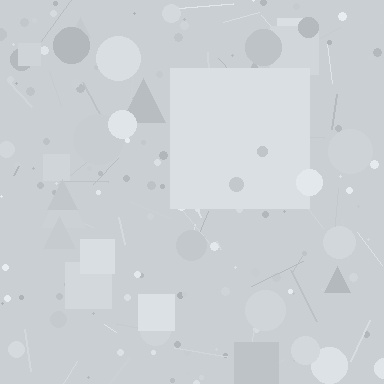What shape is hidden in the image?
A square is hidden in the image.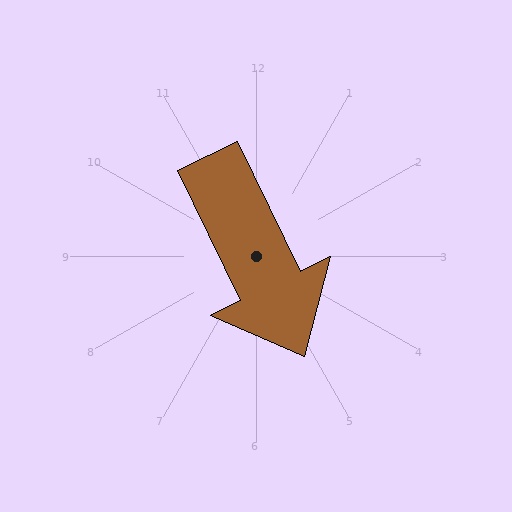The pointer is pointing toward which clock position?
Roughly 5 o'clock.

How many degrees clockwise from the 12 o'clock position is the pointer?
Approximately 154 degrees.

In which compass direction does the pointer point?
Southeast.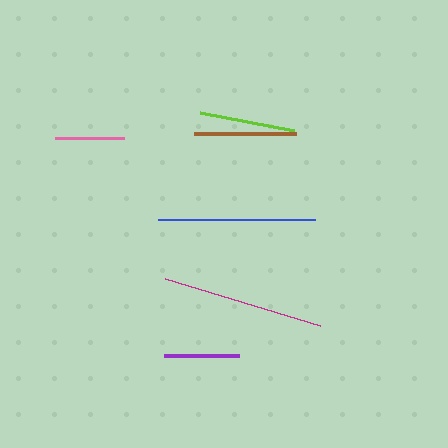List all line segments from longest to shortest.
From longest to shortest: magenta, blue, brown, lime, purple, pink.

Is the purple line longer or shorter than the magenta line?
The magenta line is longer than the purple line.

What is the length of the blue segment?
The blue segment is approximately 157 pixels long.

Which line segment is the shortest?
The pink line is the shortest at approximately 69 pixels.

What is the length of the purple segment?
The purple segment is approximately 75 pixels long.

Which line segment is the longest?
The magenta line is the longest at approximately 162 pixels.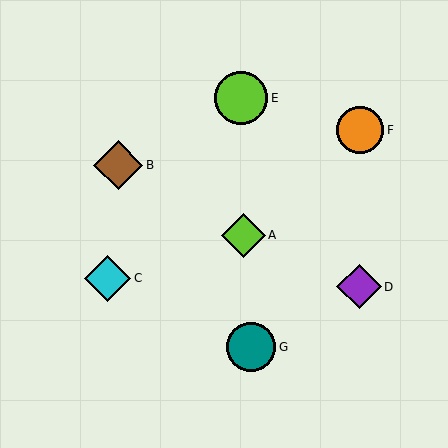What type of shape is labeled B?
Shape B is a brown diamond.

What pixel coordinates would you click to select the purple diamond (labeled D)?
Click at (359, 287) to select the purple diamond D.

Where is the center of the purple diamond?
The center of the purple diamond is at (359, 287).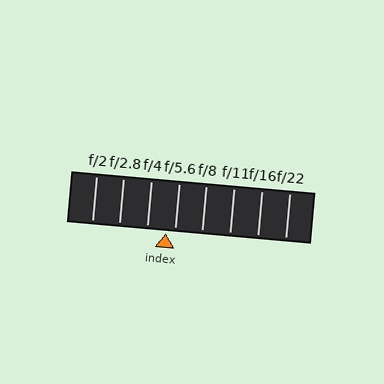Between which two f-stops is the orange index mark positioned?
The index mark is between f/4 and f/5.6.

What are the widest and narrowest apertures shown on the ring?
The widest aperture shown is f/2 and the narrowest is f/22.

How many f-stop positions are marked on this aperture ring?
There are 8 f-stop positions marked.